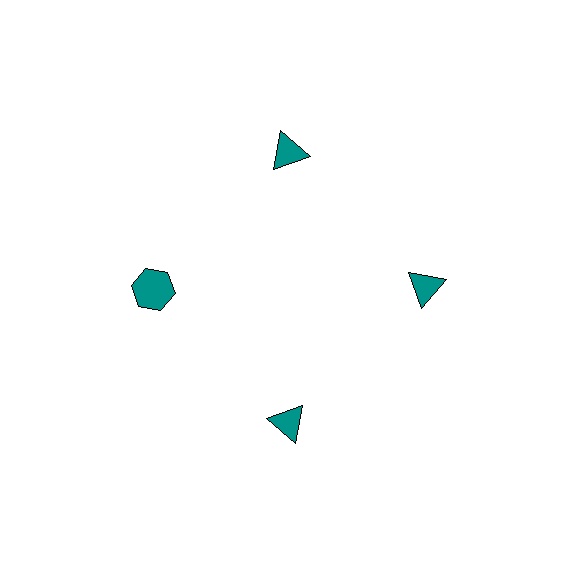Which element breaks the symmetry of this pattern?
The teal hexagon at roughly the 9 o'clock position breaks the symmetry. All other shapes are teal triangles.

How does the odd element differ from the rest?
It has a different shape: hexagon instead of triangle.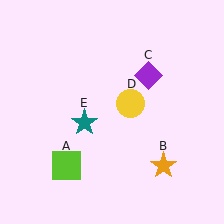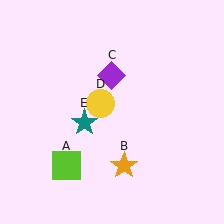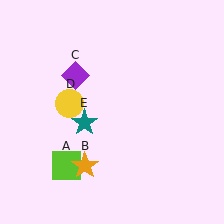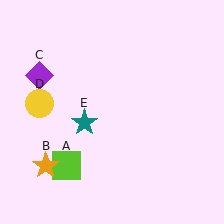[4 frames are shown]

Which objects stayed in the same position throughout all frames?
Lime square (object A) and teal star (object E) remained stationary.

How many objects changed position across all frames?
3 objects changed position: orange star (object B), purple diamond (object C), yellow circle (object D).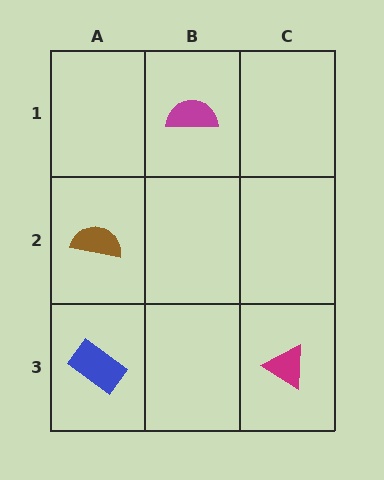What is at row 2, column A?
A brown semicircle.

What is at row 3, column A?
A blue rectangle.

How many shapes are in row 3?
2 shapes.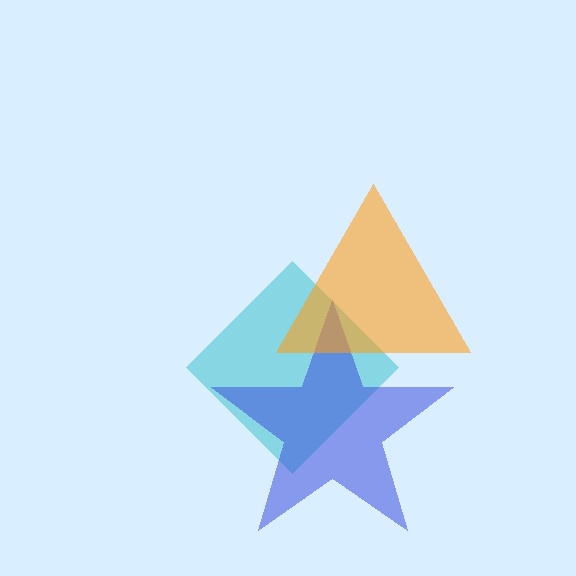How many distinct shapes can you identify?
There are 3 distinct shapes: a cyan diamond, a blue star, an orange triangle.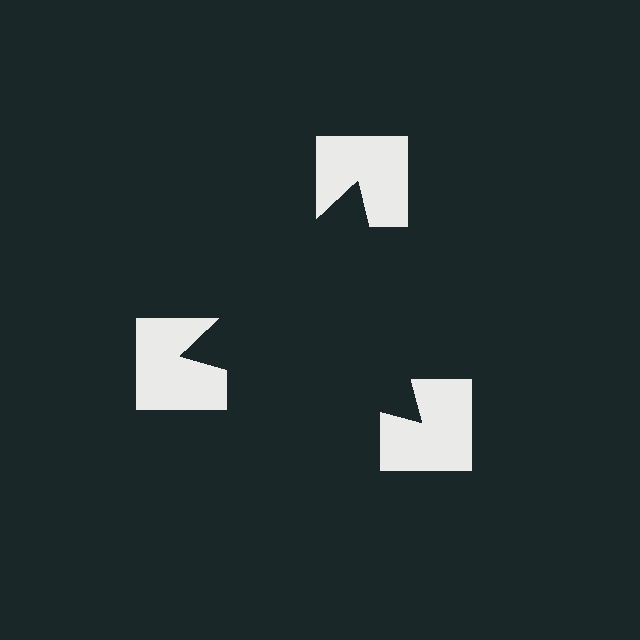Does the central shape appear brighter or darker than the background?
It typically appears slightly darker than the background, even though no actual brightness change is drawn.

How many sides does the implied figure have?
3 sides.